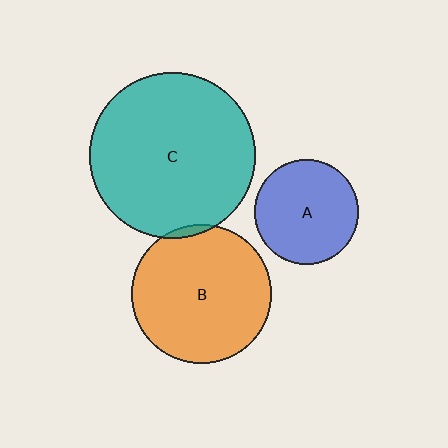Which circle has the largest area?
Circle C (teal).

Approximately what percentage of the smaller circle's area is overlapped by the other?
Approximately 5%.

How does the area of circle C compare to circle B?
Approximately 1.4 times.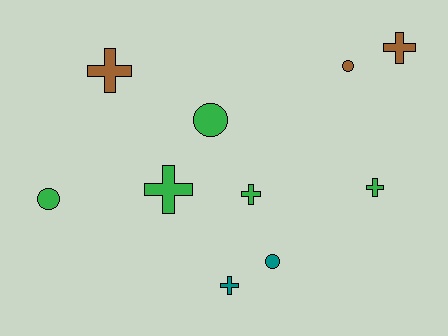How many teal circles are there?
There is 1 teal circle.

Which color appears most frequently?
Green, with 5 objects.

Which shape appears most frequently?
Cross, with 6 objects.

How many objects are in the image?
There are 10 objects.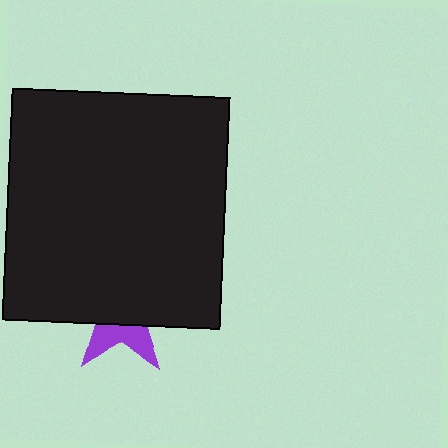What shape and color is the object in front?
The object in front is a black rectangle.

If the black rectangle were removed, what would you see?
You would see the complete purple star.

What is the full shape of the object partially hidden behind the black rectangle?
The partially hidden object is a purple star.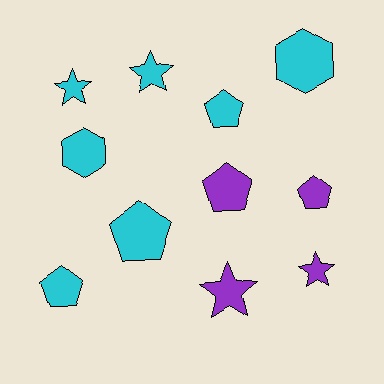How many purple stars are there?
There are 2 purple stars.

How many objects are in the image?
There are 11 objects.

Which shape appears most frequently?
Pentagon, with 5 objects.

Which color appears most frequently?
Cyan, with 7 objects.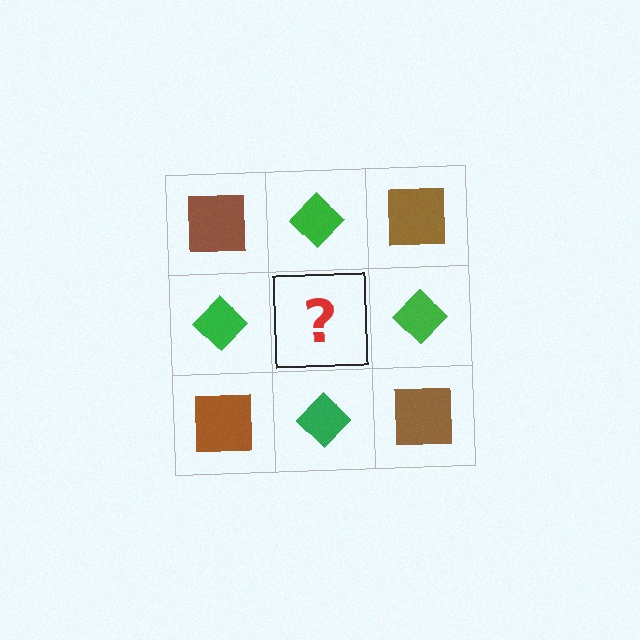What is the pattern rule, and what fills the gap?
The rule is that it alternates brown square and green diamond in a checkerboard pattern. The gap should be filled with a brown square.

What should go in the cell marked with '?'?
The missing cell should contain a brown square.